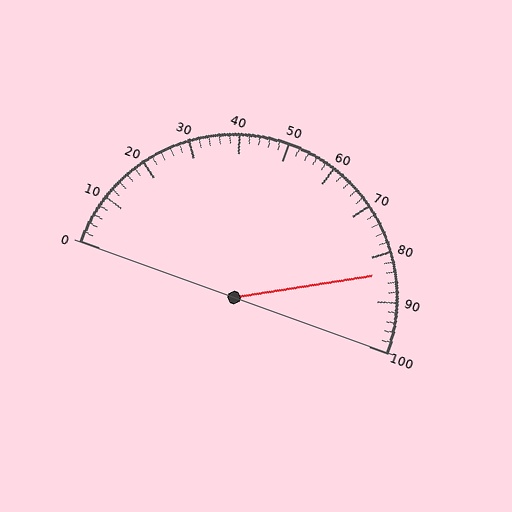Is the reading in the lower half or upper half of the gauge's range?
The reading is in the upper half of the range (0 to 100).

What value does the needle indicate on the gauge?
The needle indicates approximately 84.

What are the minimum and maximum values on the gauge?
The gauge ranges from 0 to 100.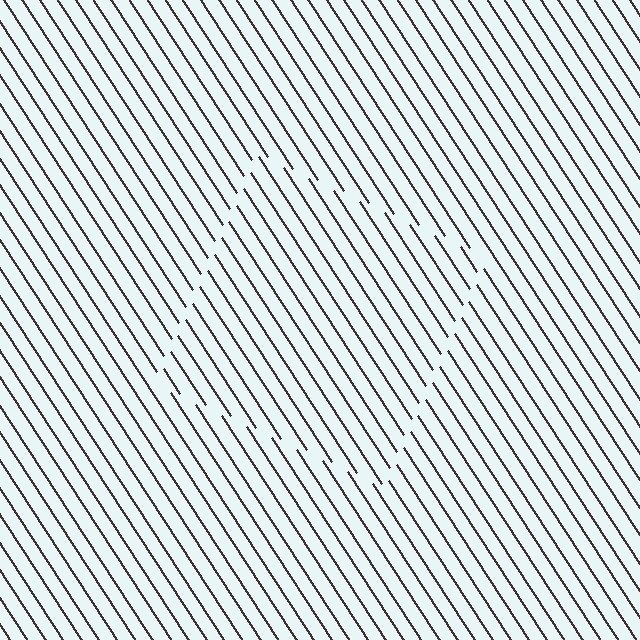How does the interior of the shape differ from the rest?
The interior of the shape contains the same grating, shifted by half a period — the contour is defined by the phase discontinuity where line-ends from the inner and outer gratings abut.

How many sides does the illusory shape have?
4 sides — the line-ends trace a square.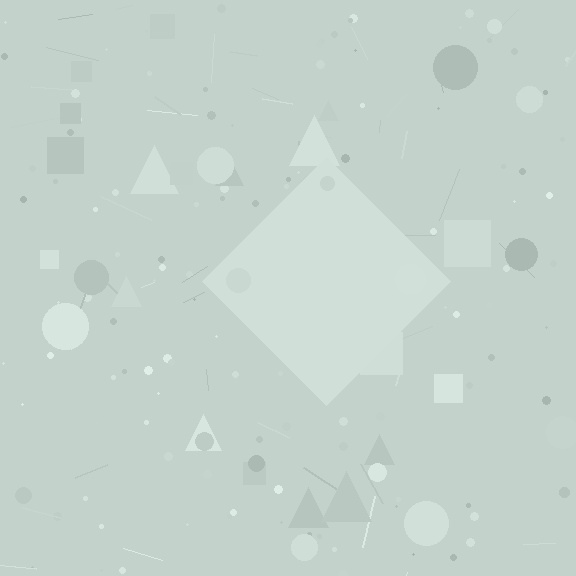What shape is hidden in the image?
A diamond is hidden in the image.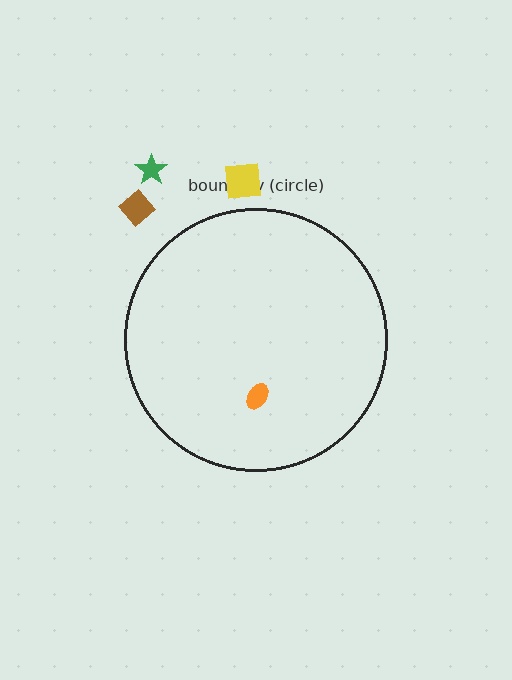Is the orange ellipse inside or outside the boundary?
Inside.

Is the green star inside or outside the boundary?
Outside.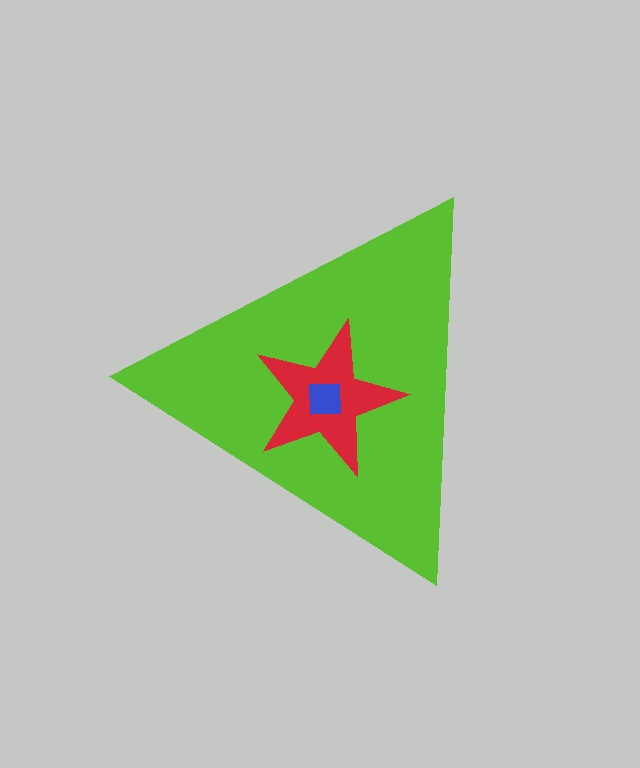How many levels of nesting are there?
3.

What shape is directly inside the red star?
The blue square.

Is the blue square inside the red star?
Yes.